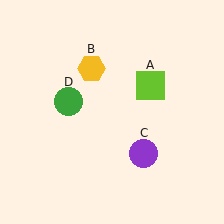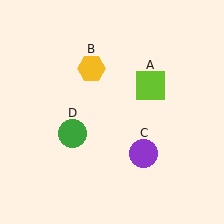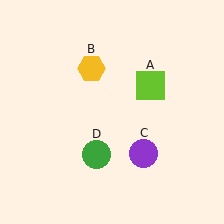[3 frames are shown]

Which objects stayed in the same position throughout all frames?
Lime square (object A) and yellow hexagon (object B) and purple circle (object C) remained stationary.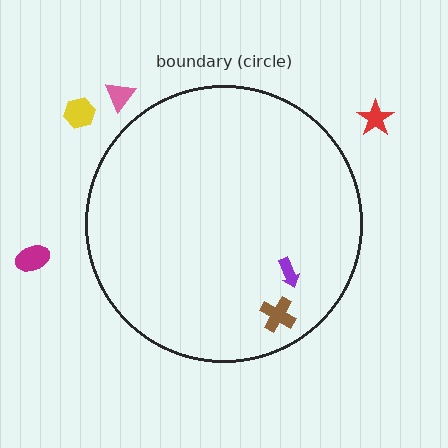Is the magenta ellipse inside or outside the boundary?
Outside.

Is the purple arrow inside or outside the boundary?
Inside.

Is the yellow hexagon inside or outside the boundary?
Outside.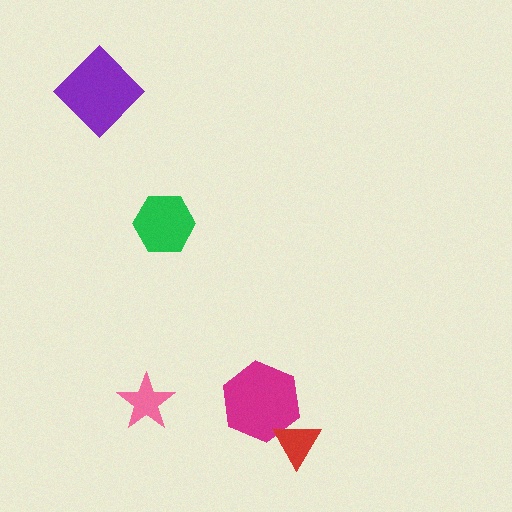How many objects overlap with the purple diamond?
0 objects overlap with the purple diamond.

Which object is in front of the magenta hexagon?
The red triangle is in front of the magenta hexagon.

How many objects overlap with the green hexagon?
0 objects overlap with the green hexagon.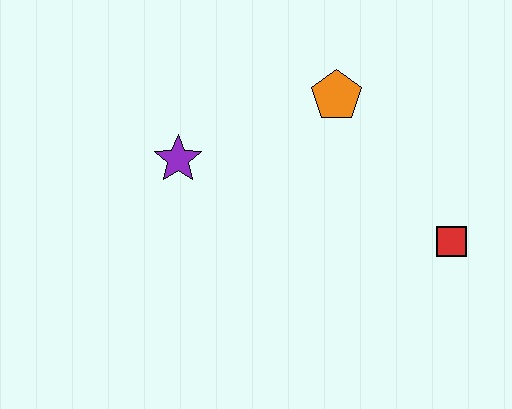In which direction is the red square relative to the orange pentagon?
The red square is below the orange pentagon.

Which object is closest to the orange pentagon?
The purple star is closest to the orange pentagon.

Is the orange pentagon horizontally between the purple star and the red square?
Yes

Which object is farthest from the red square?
The purple star is farthest from the red square.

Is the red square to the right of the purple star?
Yes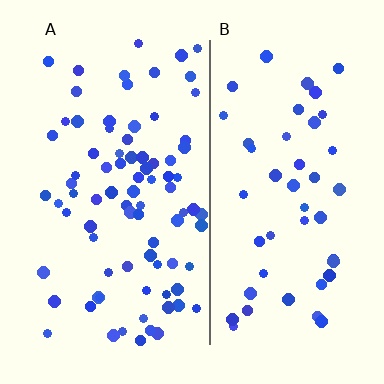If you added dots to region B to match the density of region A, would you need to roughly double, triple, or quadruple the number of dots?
Approximately double.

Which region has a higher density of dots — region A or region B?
A (the left).